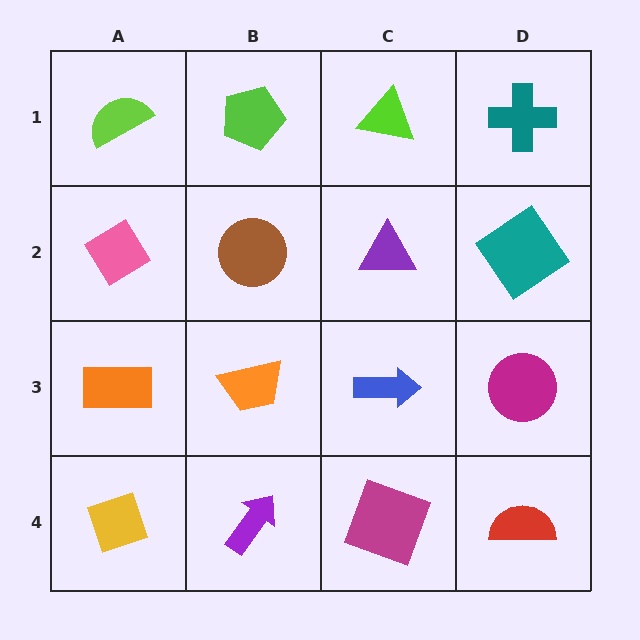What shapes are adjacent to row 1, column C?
A purple triangle (row 2, column C), a lime pentagon (row 1, column B), a teal cross (row 1, column D).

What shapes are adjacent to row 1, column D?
A teal diamond (row 2, column D), a lime triangle (row 1, column C).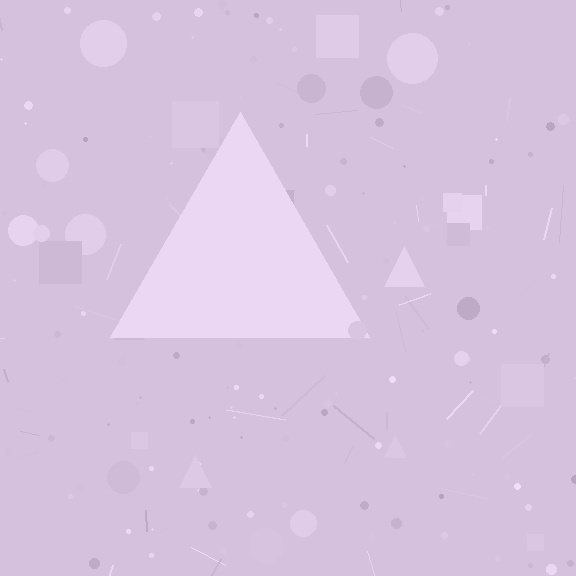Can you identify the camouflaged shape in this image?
The camouflaged shape is a triangle.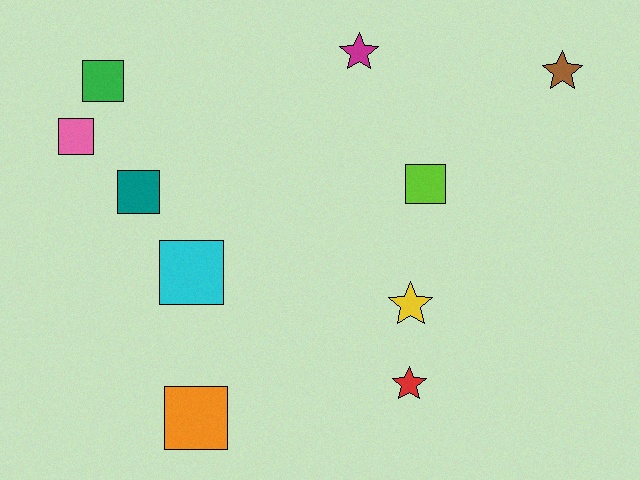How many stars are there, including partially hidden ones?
There are 4 stars.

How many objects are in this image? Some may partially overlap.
There are 10 objects.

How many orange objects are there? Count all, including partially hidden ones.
There is 1 orange object.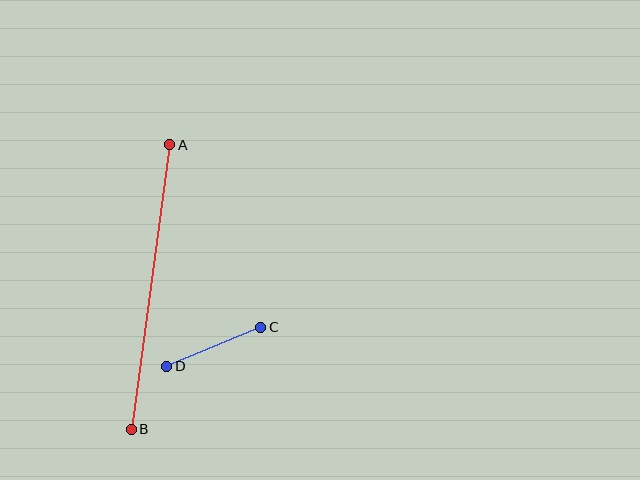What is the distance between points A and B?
The distance is approximately 287 pixels.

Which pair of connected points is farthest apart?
Points A and B are farthest apart.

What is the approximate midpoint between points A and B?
The midpoint is at approximately (150, 287) pixels.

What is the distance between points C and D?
The distance is approximately 102 pixels.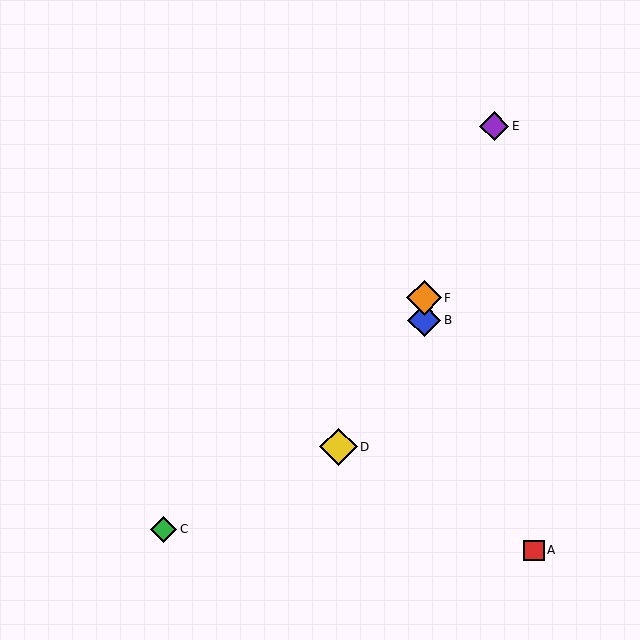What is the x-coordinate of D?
Object D is at x≈338.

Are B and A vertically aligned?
No, B is at x≈424 and A is at x≈534.